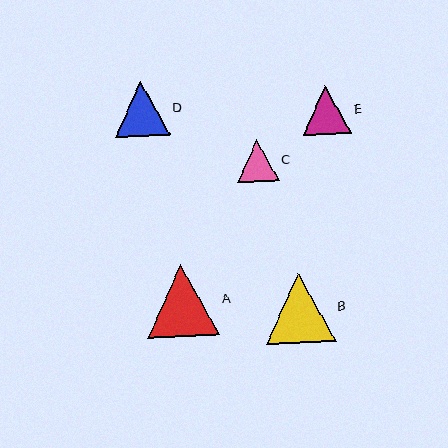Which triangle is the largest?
Triangle A is the largest with a size of approximately 72 pixels.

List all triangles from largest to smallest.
From largest to smallest: A, B, D, E, C.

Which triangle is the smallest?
Triangle C is the smallest with a size of approximately 42 pixels.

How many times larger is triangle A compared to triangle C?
Triangle A is approximately 1.7 times the size of triangle C.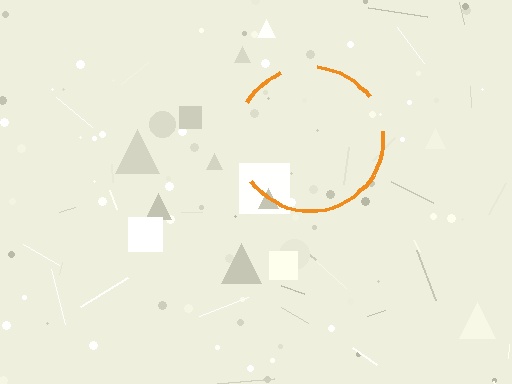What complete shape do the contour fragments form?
The contour fragments form a circle.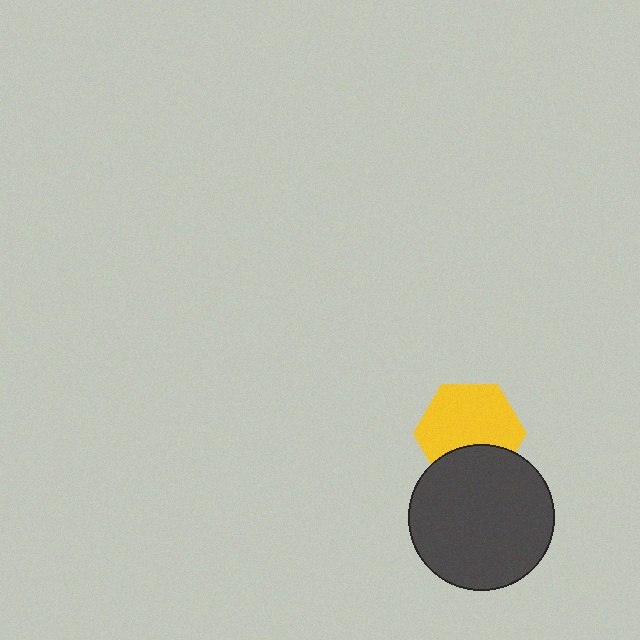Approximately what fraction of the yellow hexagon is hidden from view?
Roughly 30% of the yellow hexagon is hidden behind the dark gray circle.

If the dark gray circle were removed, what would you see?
You would see the complete yellow hexagon.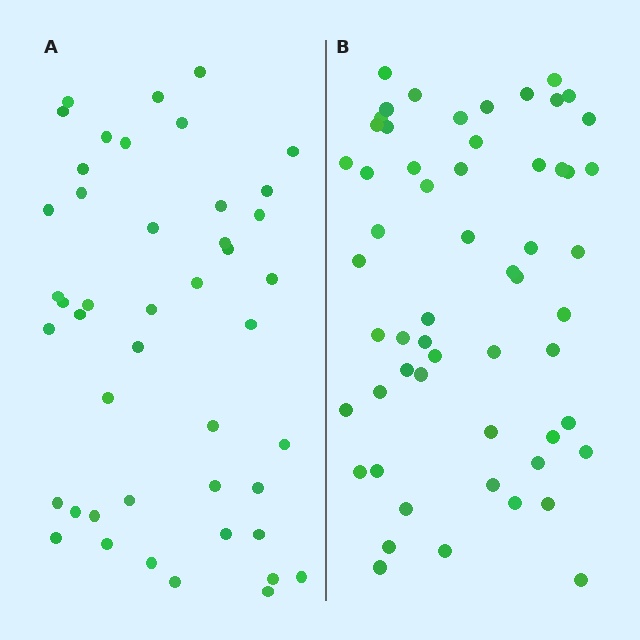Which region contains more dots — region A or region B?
Region B (the right region) has more dots.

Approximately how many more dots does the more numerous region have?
Region B has roughly 12 or so more dots than region A.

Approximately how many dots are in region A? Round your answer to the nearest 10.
About 40 dots. (The exact count is 45, which rounds to 40.)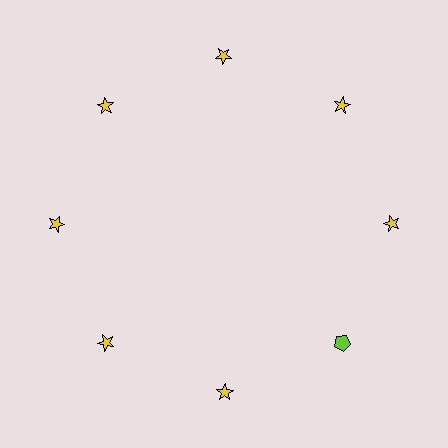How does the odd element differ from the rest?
It differs in both color (lime instead of yellow) and shape (pentagon instead of star).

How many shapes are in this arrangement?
There are 8 shapes arranged in a ring pattern.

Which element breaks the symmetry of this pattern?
The lime pentagon at roughly the 4 o'clock position breaks the symmetry. All other shapes are yellow stars.